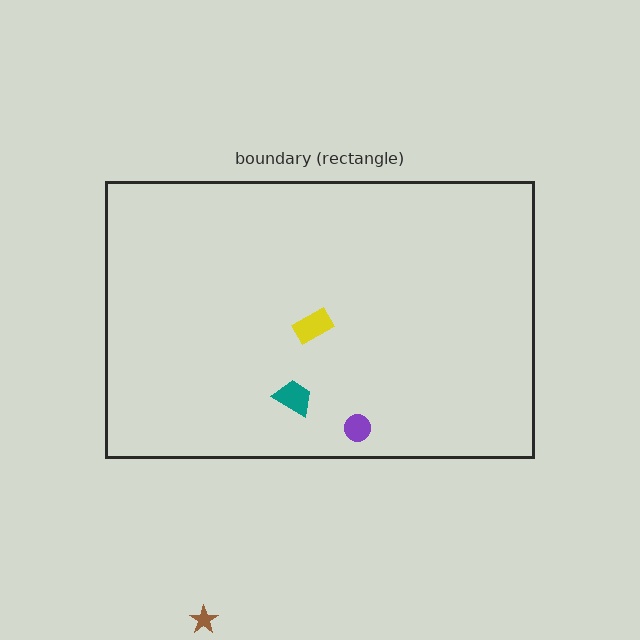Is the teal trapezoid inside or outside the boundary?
Inside.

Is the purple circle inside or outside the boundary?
Inside.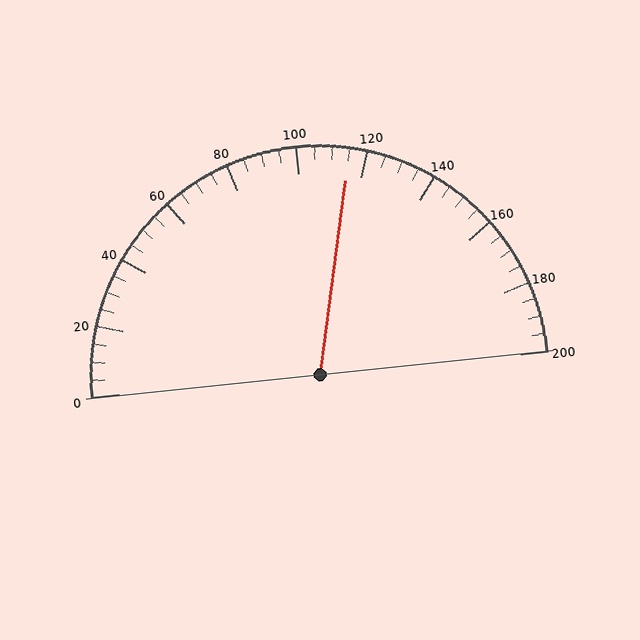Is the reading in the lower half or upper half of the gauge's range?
The reading is in the upper half of the range (0 to 200).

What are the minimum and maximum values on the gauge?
The gauge ranges from 0 to 200.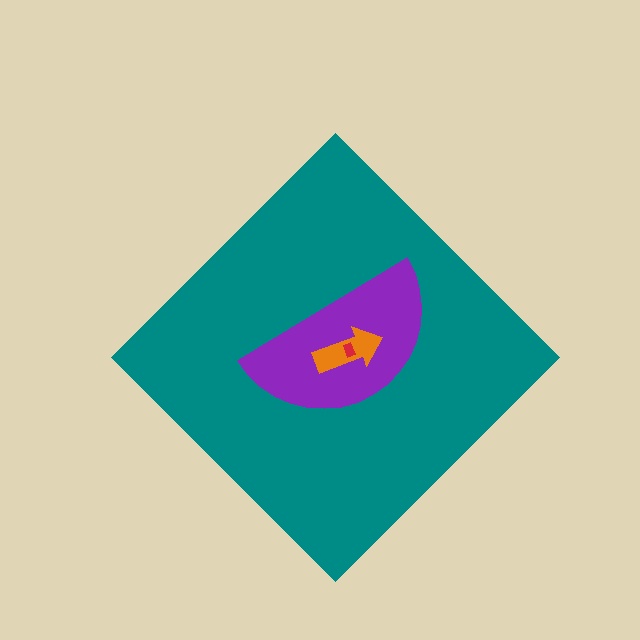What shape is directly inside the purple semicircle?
The orange arrow.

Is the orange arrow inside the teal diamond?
Yes.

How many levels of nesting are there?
4.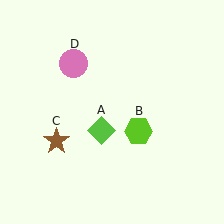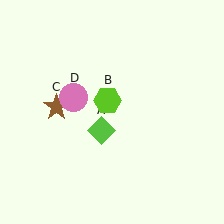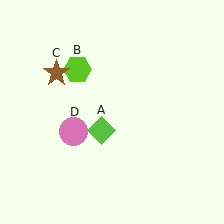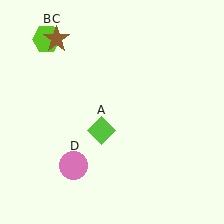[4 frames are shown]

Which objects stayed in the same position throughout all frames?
Lime diamond (object A) remained stationary.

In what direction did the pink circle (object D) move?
The pink circle (object D) moved down.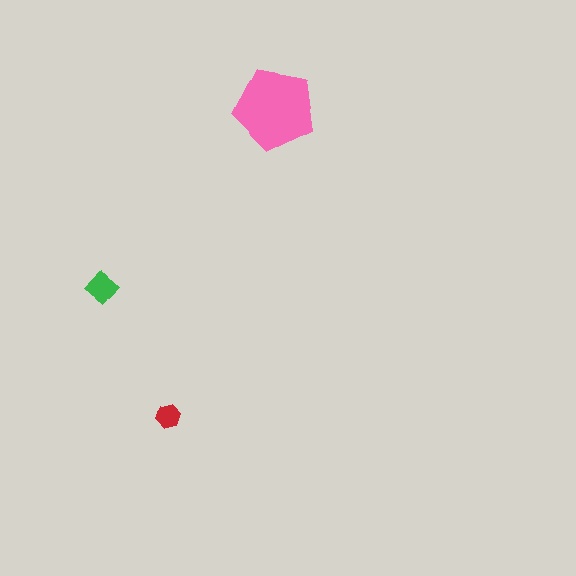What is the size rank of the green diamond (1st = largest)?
2nd.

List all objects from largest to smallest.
The pink pentagon, the green diamond, the red hexagon.